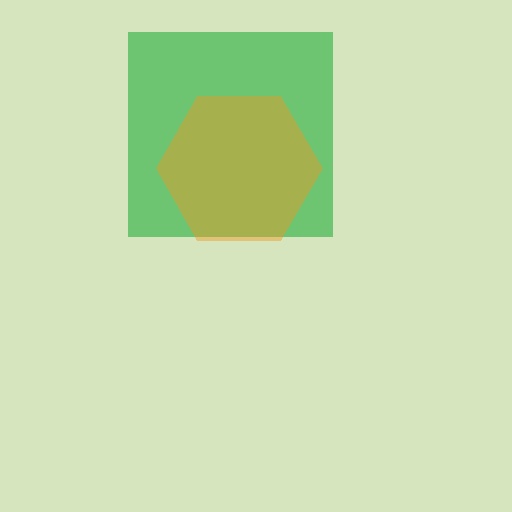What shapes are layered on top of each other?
The layered shapes are: a green square, an orange hexagon.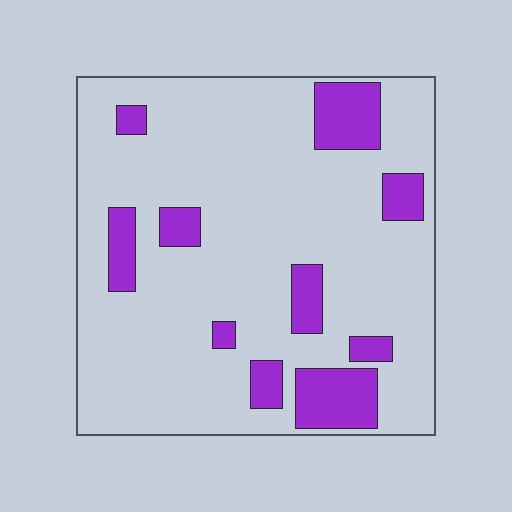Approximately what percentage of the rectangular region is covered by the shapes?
Approximately 15%.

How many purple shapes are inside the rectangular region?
10.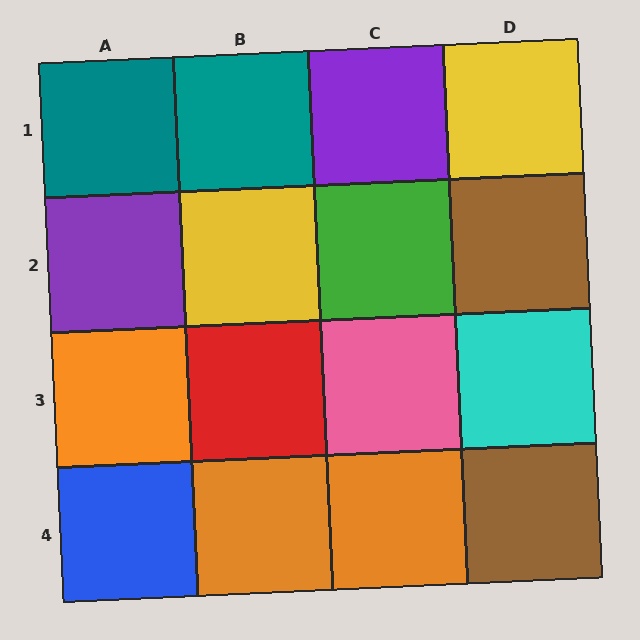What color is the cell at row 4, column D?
Brown.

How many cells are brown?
2 cells are brown.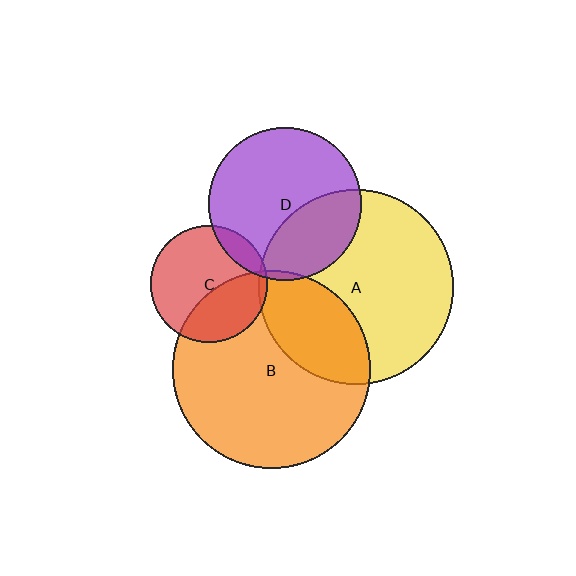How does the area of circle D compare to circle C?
Approximately 1.7 times.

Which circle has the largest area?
Circle B (orange).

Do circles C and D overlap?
Yes.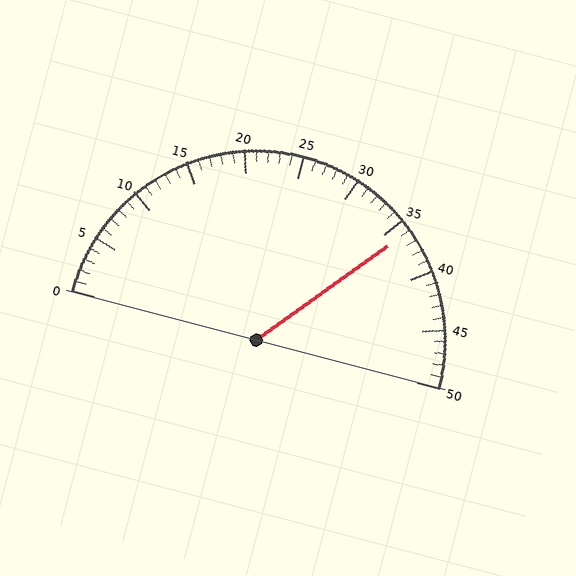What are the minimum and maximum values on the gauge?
The gauge ranges from 0 to 50.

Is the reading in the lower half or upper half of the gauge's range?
The reading is in the upper half of the range (0 to 50).